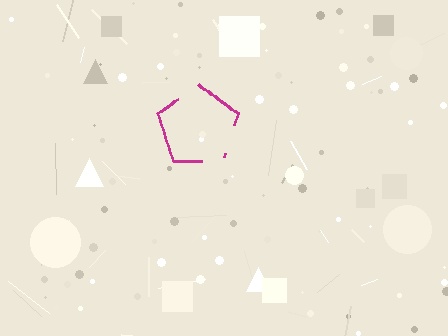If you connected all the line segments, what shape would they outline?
They would outline a pentagon.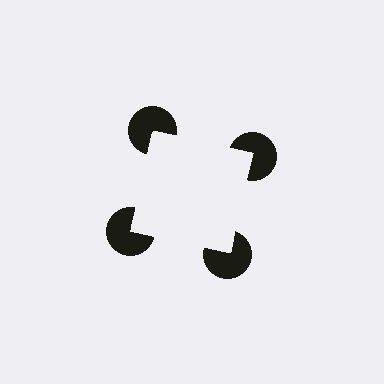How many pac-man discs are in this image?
There are 4 — one at each vertex of the illusory square.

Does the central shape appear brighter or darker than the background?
It typically appears slightly brighter than the background, even though no actual brightness change is drawn.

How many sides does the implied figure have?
4 sides.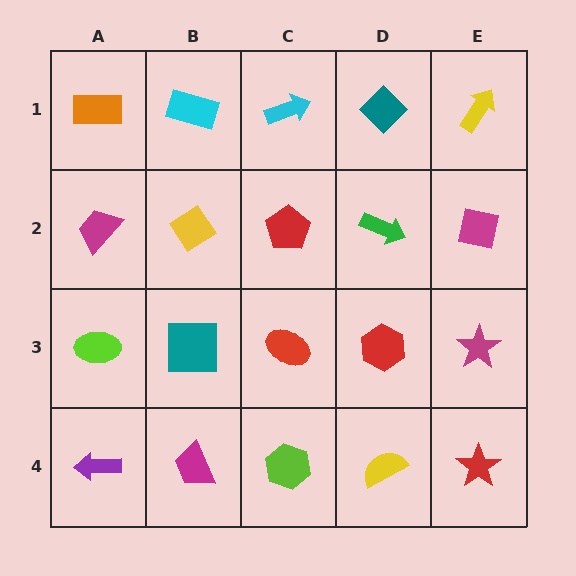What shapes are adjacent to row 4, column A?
A lime ellipse (row 3, column A), a magenta trapezoid (row 4, column B).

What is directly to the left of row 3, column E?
A red hexagon.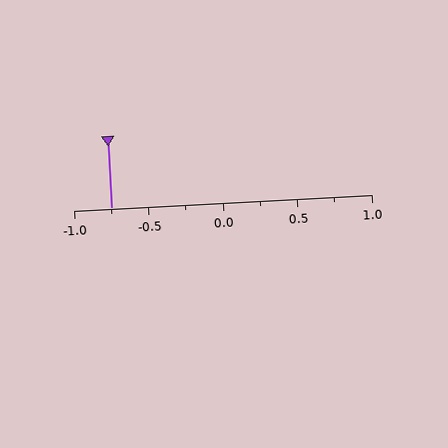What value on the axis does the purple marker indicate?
The marker indicates approximately -0.75.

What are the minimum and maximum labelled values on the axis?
The axis runs from -1.0 to 1.0.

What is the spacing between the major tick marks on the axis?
The major ticks are spaced 0.5 apart.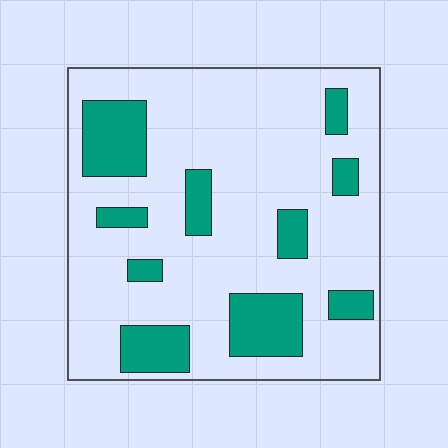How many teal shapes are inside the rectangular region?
10.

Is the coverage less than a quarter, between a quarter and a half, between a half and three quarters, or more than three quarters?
Less than a quarter.